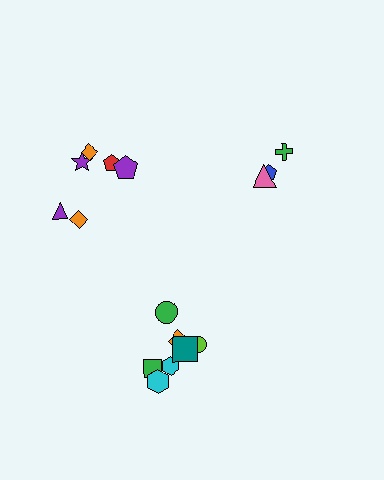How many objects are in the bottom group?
There are 7 objects.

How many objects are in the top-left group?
There are 6 objects.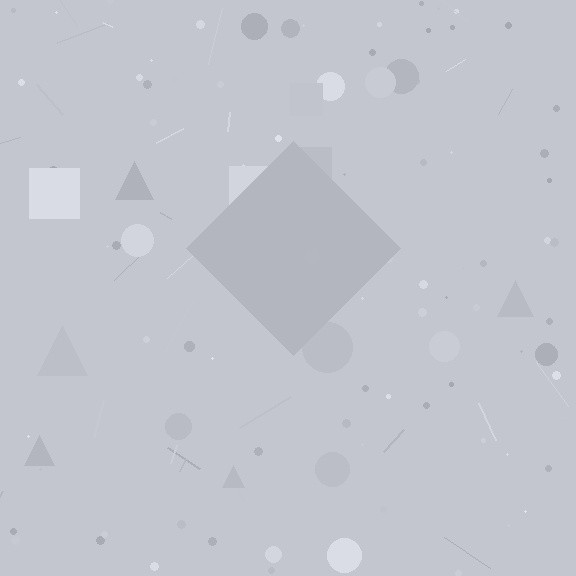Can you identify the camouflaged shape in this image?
The camouflaged shape is a diamond.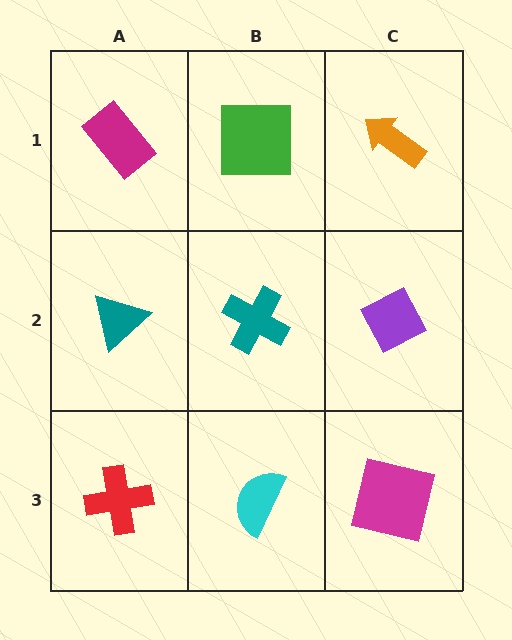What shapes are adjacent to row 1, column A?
A teal triangle (row 2, column A), a green square (row 1, column B).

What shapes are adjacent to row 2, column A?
A magenta rectangle (row 1, column A), a red cross (row 3, column A), a teal cross (row 2, column B).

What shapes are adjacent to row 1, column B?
A teal cross (row 2, column B), a magenta rectangle (row 1, column A), an orange arrow (row 1, column C).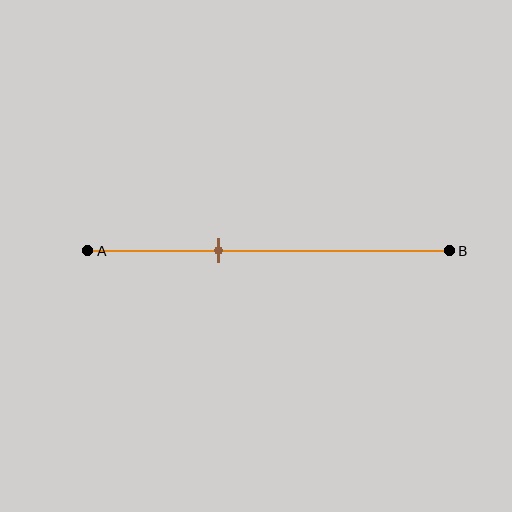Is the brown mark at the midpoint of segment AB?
No, the mark is at about 35% from A, not at the 50% midpoint.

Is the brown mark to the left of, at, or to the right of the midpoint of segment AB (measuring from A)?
The brown mark is to the left of the midpoint of segment AB.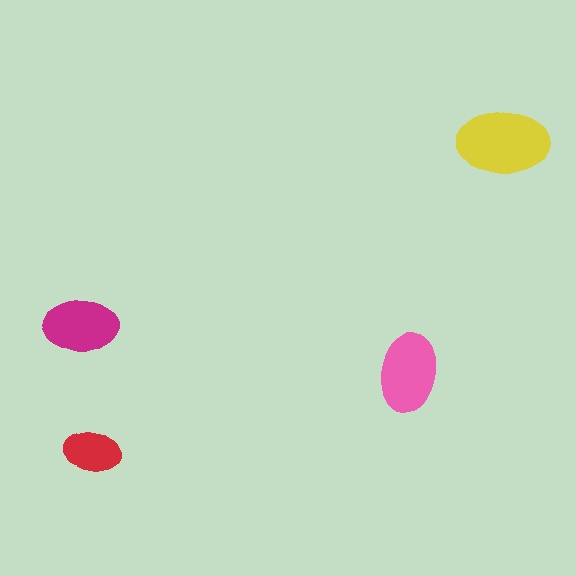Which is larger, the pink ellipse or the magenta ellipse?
The pink one.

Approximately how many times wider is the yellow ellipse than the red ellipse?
About 1.5 times wider.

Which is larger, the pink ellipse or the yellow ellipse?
The yellow one.